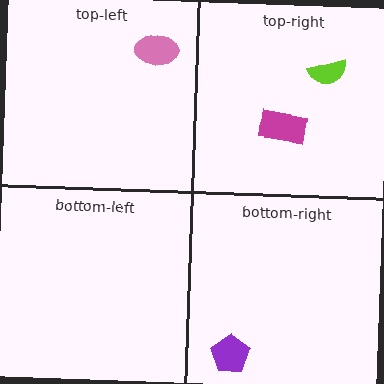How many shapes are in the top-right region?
2.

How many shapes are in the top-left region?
1.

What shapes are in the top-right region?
The lime semicircle, the magenta rectangle.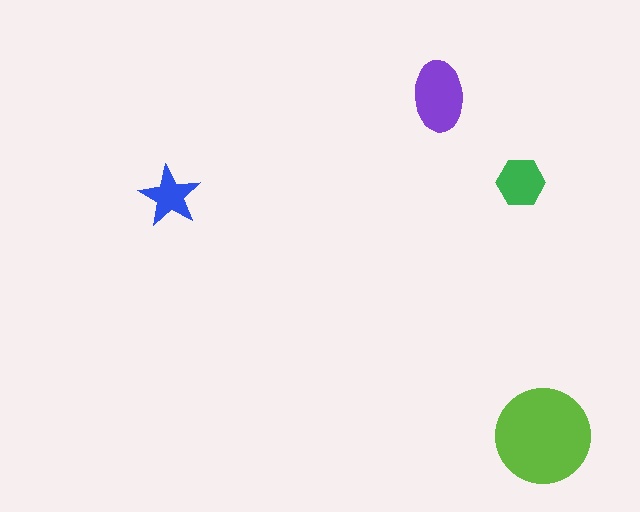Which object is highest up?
The purple ellipse is topmost.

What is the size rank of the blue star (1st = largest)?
4th.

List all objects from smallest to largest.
The blue star, the green hexagon, the purple ellipse, the lime circle.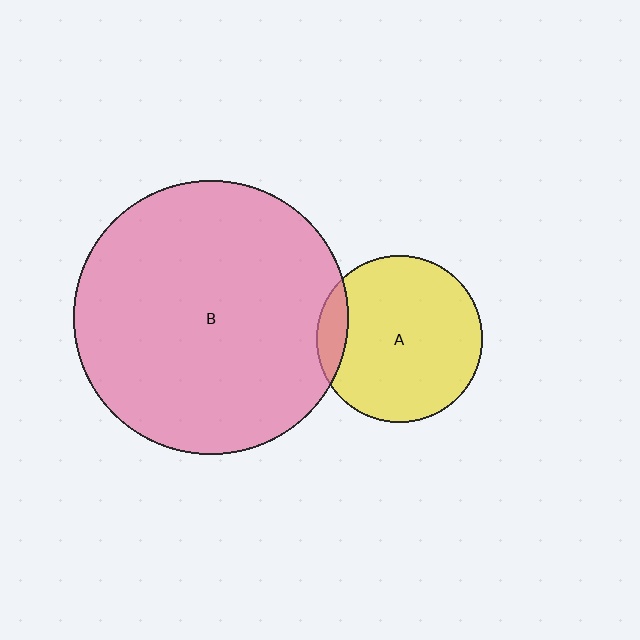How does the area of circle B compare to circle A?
Approximately 2.7 times.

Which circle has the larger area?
Circle B (pink).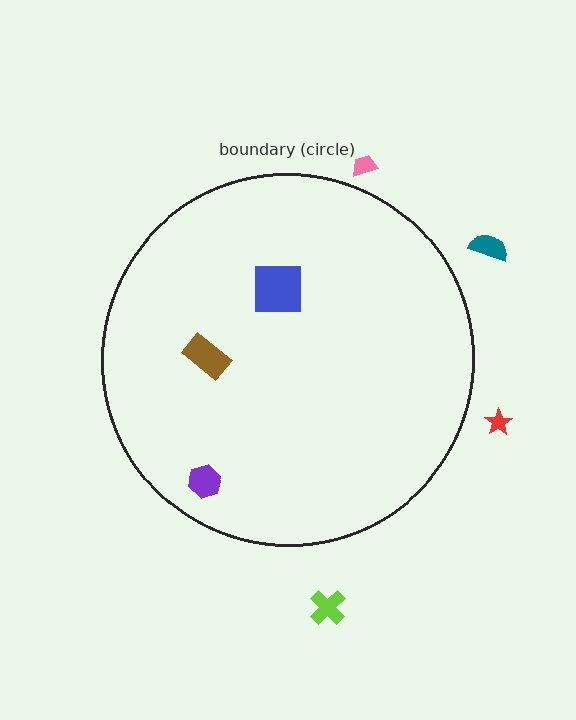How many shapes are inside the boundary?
3 inside, 4 outside.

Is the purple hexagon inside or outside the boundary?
Inside.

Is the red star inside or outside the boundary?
Outside.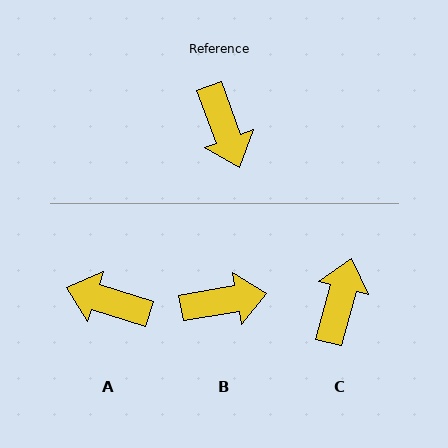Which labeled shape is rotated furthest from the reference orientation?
C, about 144 degrees away.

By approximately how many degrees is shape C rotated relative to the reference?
Approximately 144 degrees counter-clockwise.